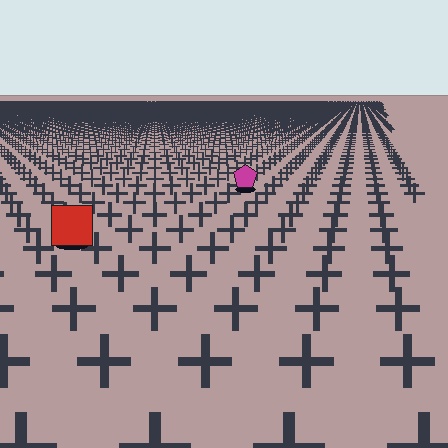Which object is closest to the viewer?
The red square is closest. The texture marks near it are larger and more spread out.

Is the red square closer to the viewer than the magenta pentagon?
Yes. The red square is closer — you can tell from the texture gradient: the ground texture is coarser near it.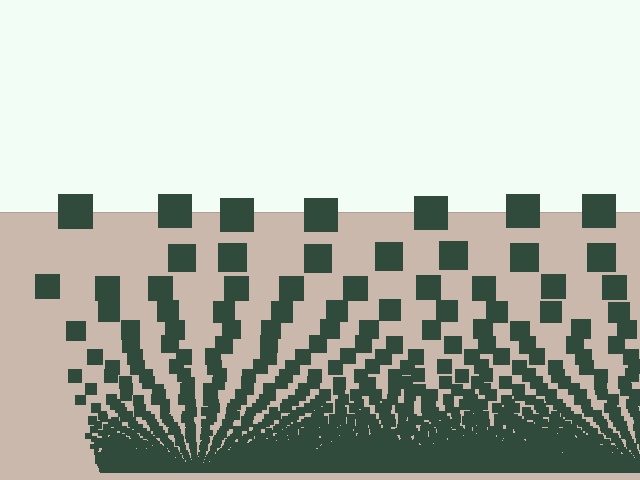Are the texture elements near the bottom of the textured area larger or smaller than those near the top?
Smaller. The gradient is inverted — elements near the bottom are smaller and denser.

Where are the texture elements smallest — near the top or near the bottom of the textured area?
Near the bottom.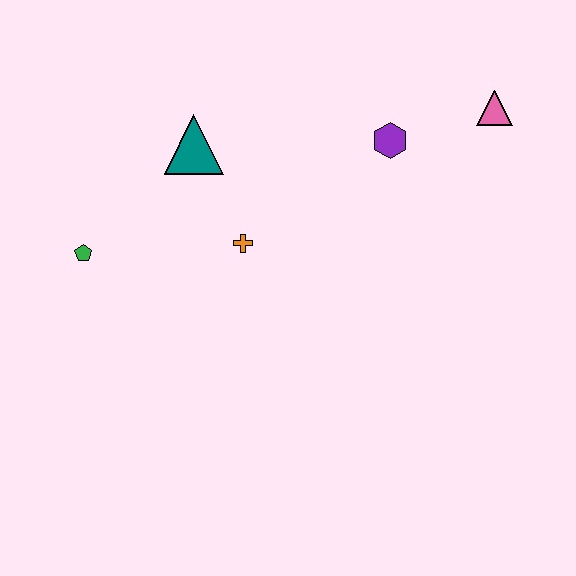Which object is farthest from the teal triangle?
The pink triangle is farthest from the teal triangle.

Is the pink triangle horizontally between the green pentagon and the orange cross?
No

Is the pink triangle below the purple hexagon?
No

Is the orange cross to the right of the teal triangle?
Yes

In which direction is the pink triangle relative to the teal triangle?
The pink triangle is to the right of the teal triangle.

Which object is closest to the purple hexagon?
The pink triangle is closest to the purple hexagon.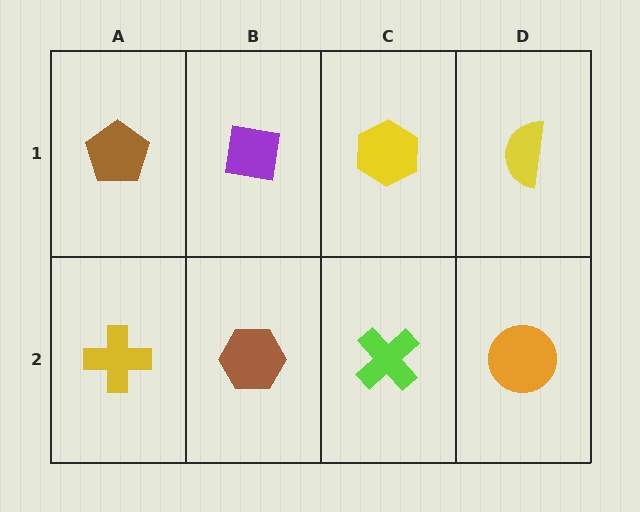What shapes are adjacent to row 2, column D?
A yellow semicircle (row 1, column D), a lime cross (row 2, column C).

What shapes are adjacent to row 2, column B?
A purple square (row 1, column B), a yellow cross (row 2, column A), a lime cross (row 2, column C).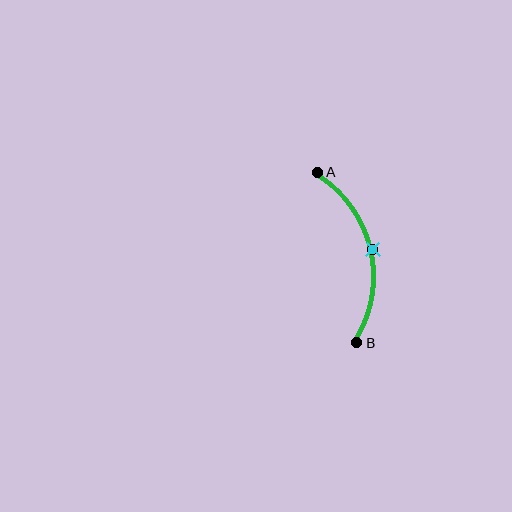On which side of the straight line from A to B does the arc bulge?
The arc bulges to the right of the straight line connecting A and B.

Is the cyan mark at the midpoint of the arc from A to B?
Yes. The cyan mark lies on the arc at equal arc-length from both A and B — it is the arc midpoint.